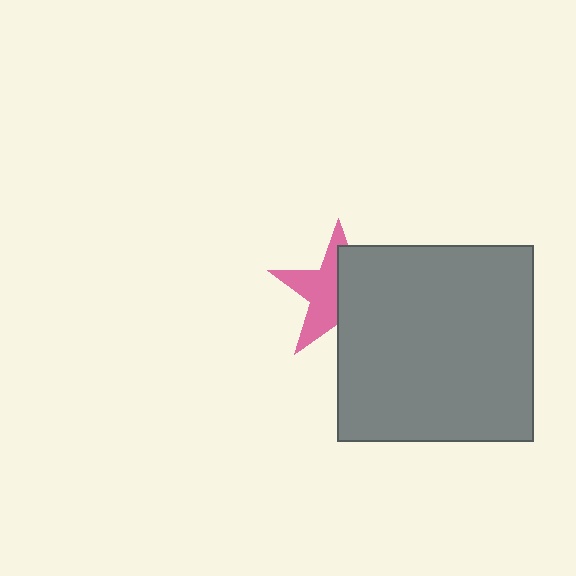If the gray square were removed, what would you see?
You would see the complete pink star.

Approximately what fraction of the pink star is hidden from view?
Roughly 49% of the pink star is hidden behind the gray square.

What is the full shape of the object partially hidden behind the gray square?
The partially hidden object is a pink star.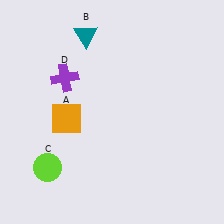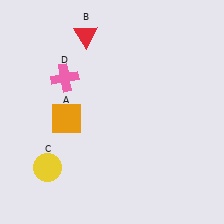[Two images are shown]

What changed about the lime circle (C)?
In Image 1, C is lime. In Image 2, it changed to yellow.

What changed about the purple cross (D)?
In Image 1, D is purple. In Image 2, it changed to pink.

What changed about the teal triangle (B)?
In Image 1, B is teal. In Image 2, it changed to red.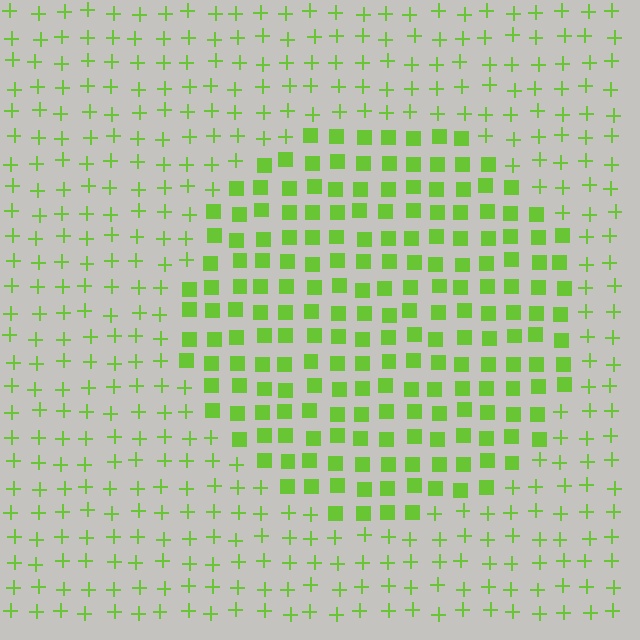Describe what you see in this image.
The image is filled with small lime elements arranged in a uniform grid. A circle-shaped region contains squares, while the surrounding area contains plus signs. The boundary is defined purely by the change in element shape.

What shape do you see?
I see a circle.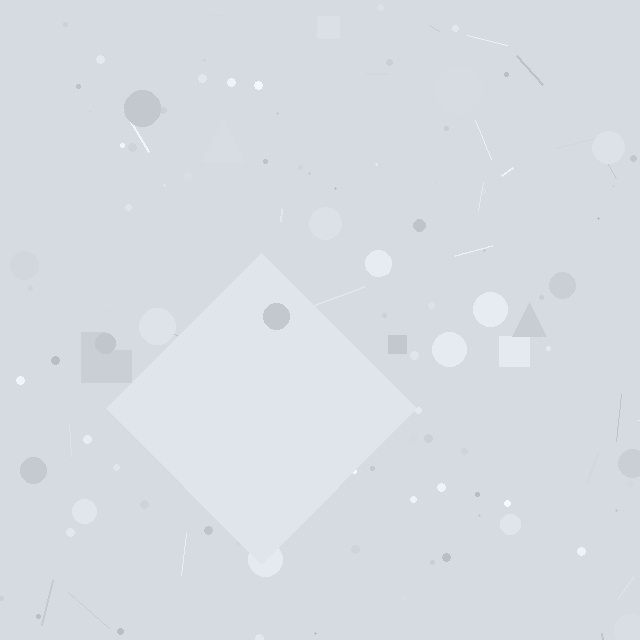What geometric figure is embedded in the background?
A diamond is embedded in the background.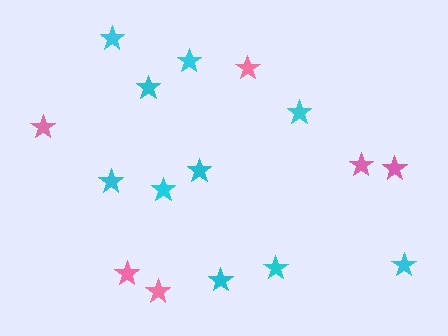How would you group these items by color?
There are 2 groups: one group of pink stars (6) and one group of cyan stars (10).